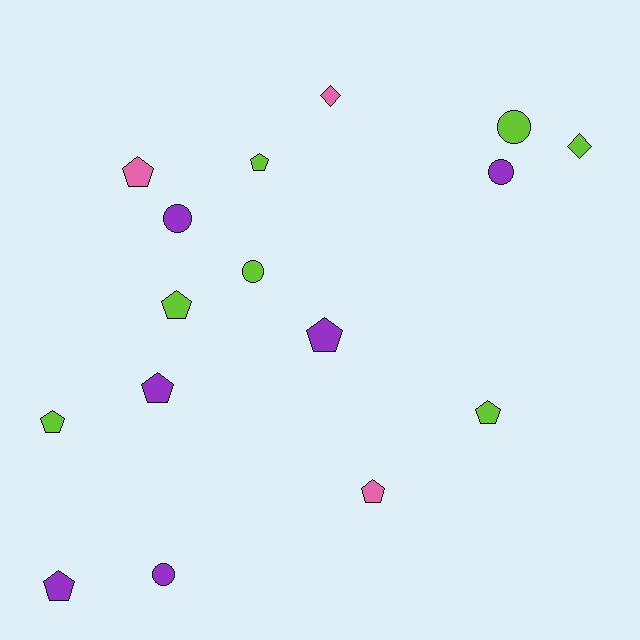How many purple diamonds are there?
There are no purple diamonds.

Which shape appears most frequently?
Pentagon, with 9 objects.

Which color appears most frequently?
Lime, with 7 objects.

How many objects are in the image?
There are 16 objects.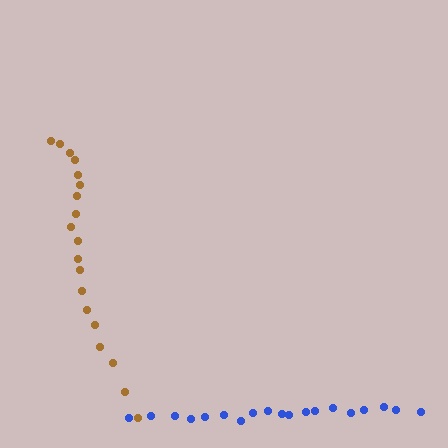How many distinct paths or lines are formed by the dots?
There are 2 distinct paths.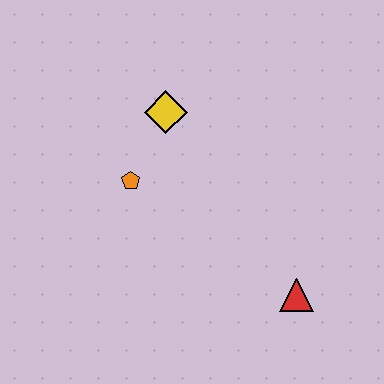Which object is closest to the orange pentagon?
The yellow diamond is closest to the orange pentagon.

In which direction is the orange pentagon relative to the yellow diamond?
The orange pentagon is below the yellow diamond.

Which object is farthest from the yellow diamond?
The red triangle is farthest from the yellow diamond.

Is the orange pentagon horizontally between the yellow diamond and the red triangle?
No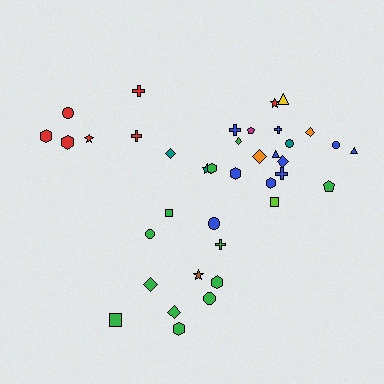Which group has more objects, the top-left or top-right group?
The top-right group.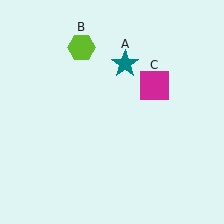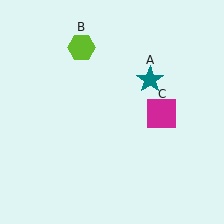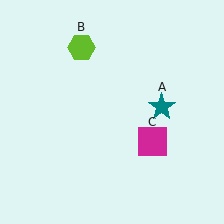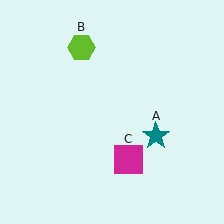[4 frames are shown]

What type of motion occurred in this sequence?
The teal star (object A), magenta square (object C) rotated clockwise around the center of the scene.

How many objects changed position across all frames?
2 objects changed position: teal star (object A), magenta square (object C).